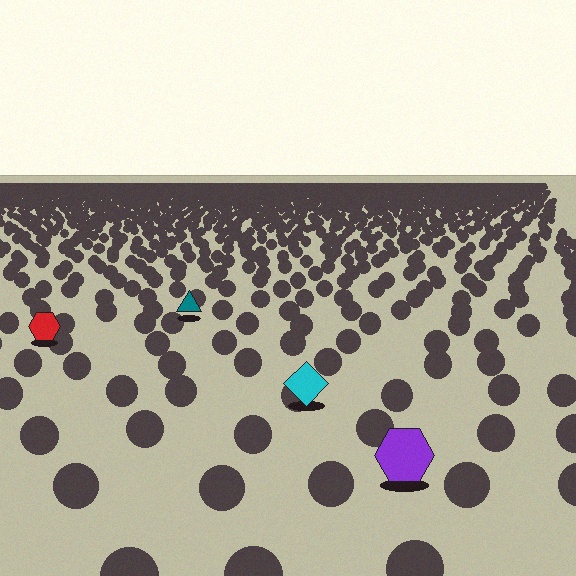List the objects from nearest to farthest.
From nearest to farthest: the purple hexagon, the cyan diamond, the red hexagon, the teal triangle.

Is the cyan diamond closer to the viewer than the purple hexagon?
No. The purple hexagon is closer — you can tell from the texture gradient: the ground texture is coarser near it.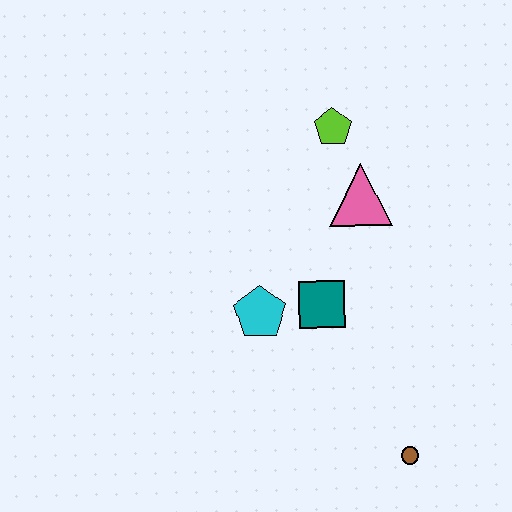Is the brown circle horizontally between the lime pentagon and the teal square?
No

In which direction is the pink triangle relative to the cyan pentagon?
The pink triangle is above the cyan pentagon.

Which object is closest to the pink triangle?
The lime pentagon is closest to the pink triangle.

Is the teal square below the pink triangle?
Yes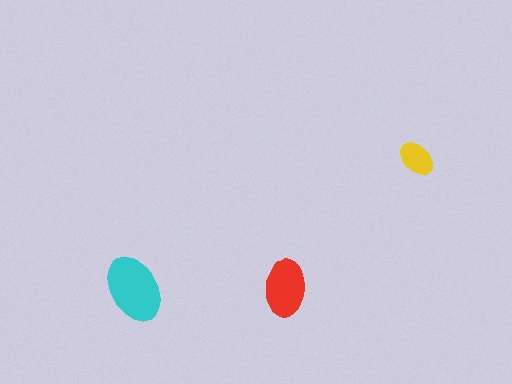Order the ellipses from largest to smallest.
the cyan one, the red one, the yellow one.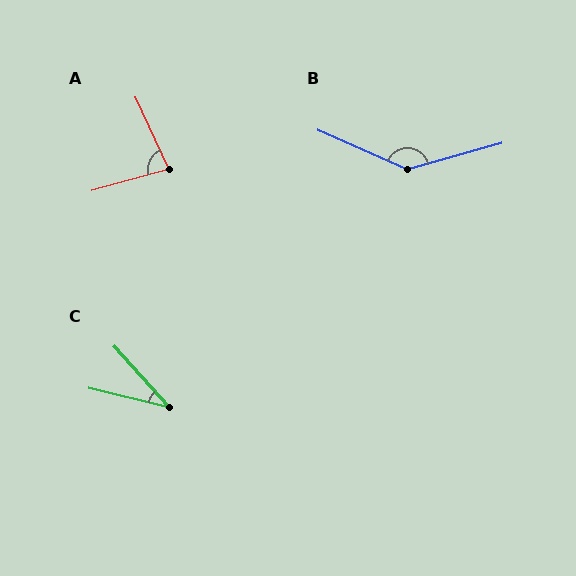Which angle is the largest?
B, at approximately 141 degrees.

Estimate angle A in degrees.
Approximately 80 degrees.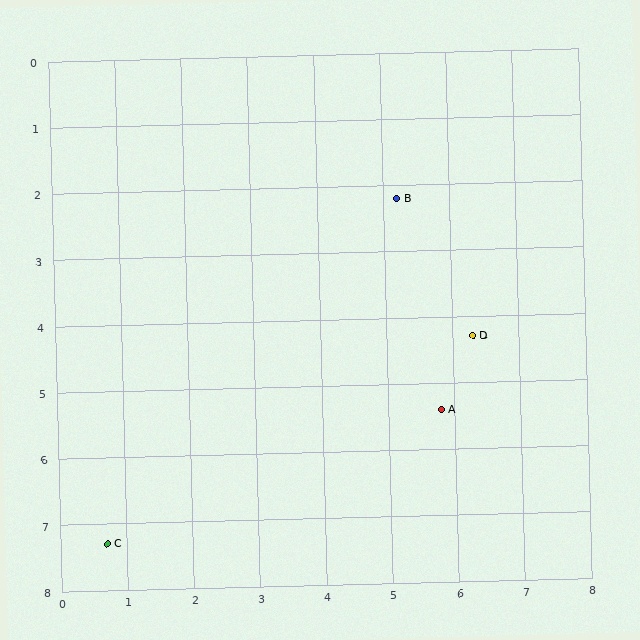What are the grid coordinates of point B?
Point B is at approximately (5.2, 2.2).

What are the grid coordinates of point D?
Point D is at approximately (6.3, 4.3).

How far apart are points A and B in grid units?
Points A and B are about 3.3 grid units apart.